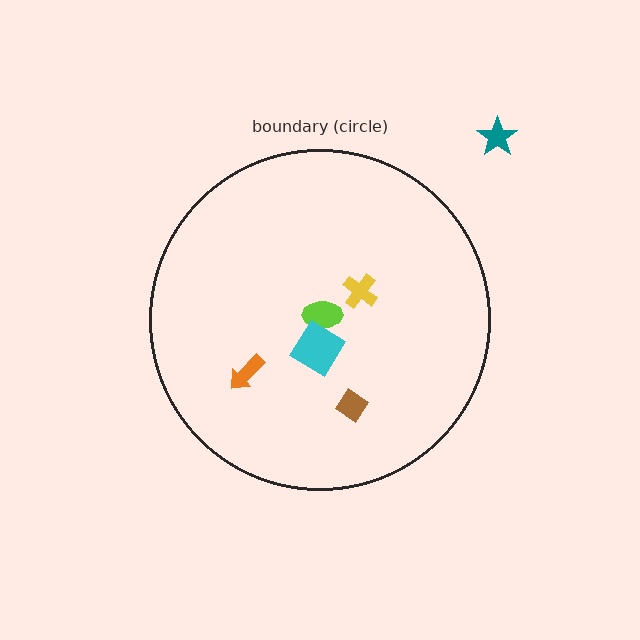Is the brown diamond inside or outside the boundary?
Inside.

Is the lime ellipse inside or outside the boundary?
Inside.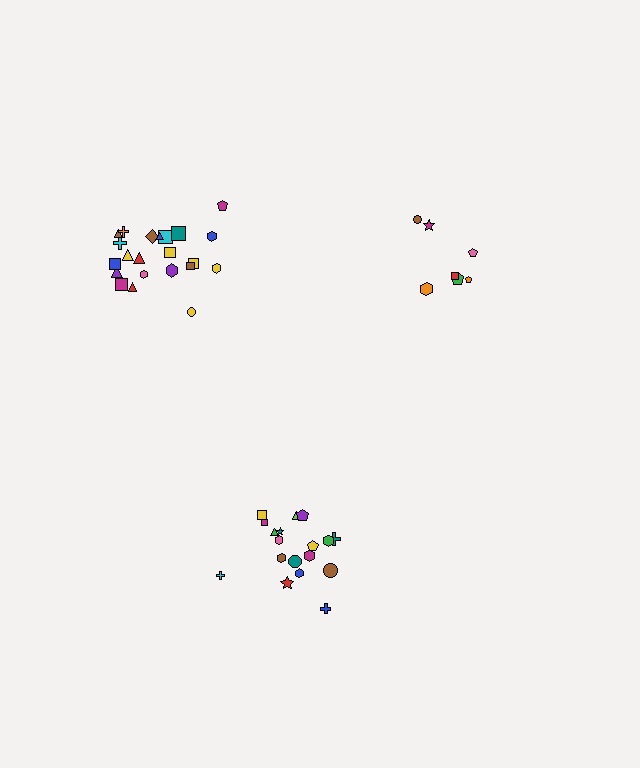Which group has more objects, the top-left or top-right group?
The top-left group.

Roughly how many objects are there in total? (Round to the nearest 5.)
Roughly 45 objects in total.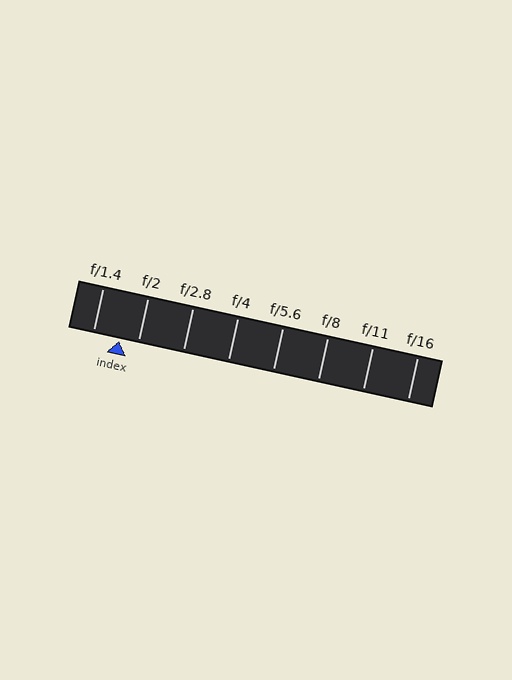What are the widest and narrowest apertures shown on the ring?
The widest aperture shown is f/1.4 and the narrowest is f/16.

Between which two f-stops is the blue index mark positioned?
The index mark is between f/1.4 and f/2.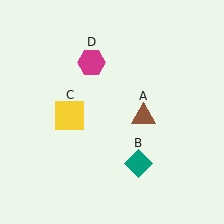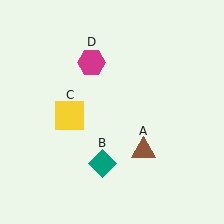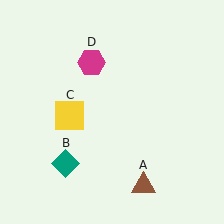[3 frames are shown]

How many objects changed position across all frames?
2 objects changed position: brown triangle (object A), teal diamond (object B).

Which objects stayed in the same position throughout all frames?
Yellow square (object C) and magenta hexagon (object D) remained stationary.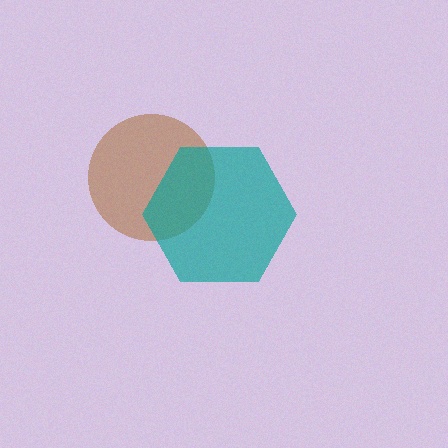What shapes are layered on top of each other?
The layered shapes are: a brown circle, a teal hexagon.